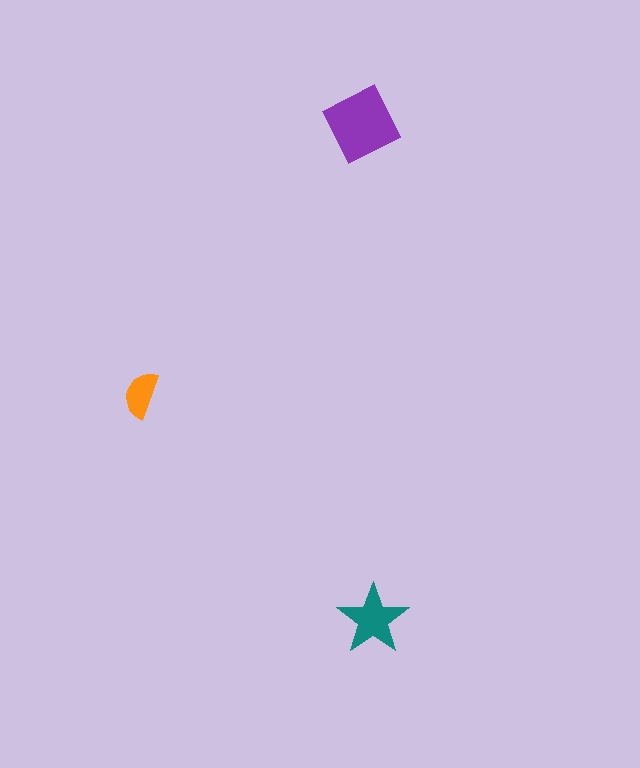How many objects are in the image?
There are 3 objects in the image.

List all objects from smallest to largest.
The orange semicircle, the teal star, the purple square.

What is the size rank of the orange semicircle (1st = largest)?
3rd.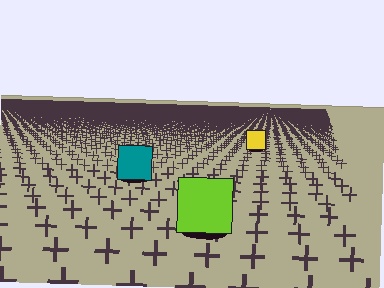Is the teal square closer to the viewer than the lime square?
No. The lime square is closer — you can tell from the texture gradient: the ground texture is coarser near it.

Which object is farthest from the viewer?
The yellow square is farthest from the viewer. It appears smaller and the ground texture around it is denser.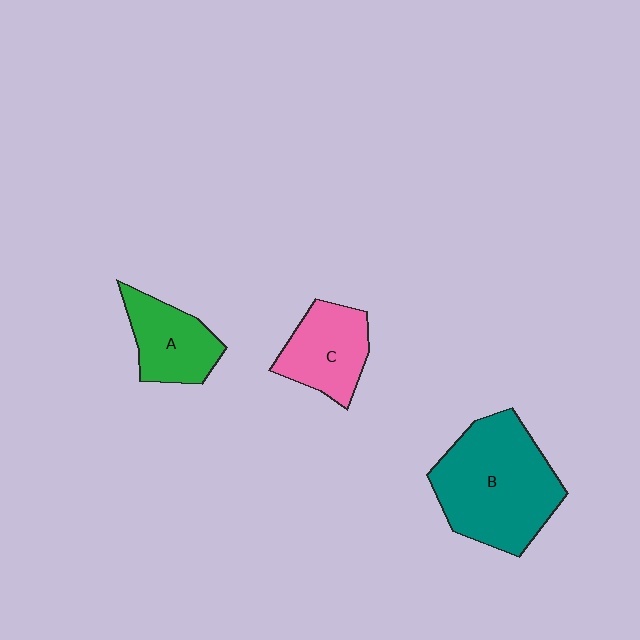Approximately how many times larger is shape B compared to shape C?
Approximately 1.9 times.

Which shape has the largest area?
Shape B (teal).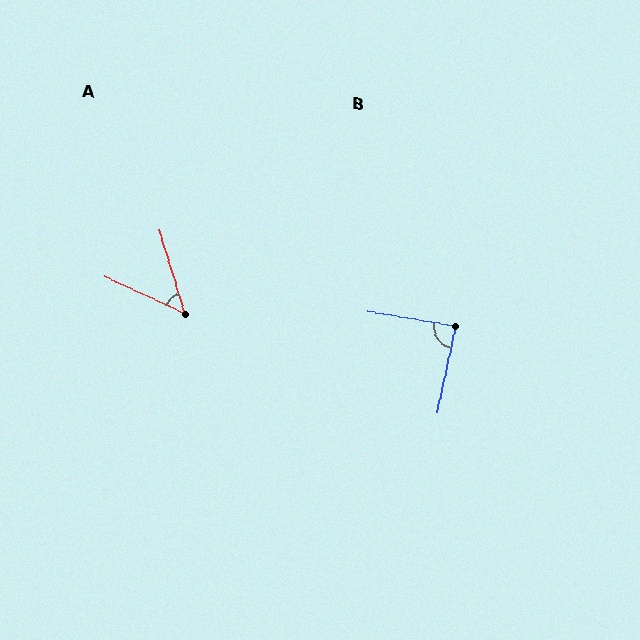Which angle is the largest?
B, at approximately 87 degrees.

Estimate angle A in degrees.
Approximately 48 degrees.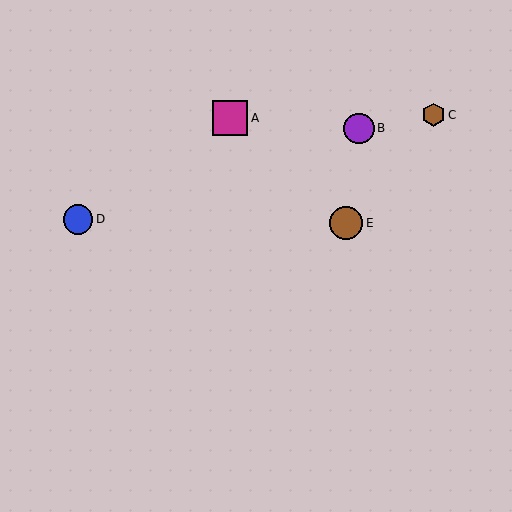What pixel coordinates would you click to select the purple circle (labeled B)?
Click at (359, 128) to select the purple circle B.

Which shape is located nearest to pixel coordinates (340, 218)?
The brown circle (labeled E) at (346, 223) is nearest to that location.